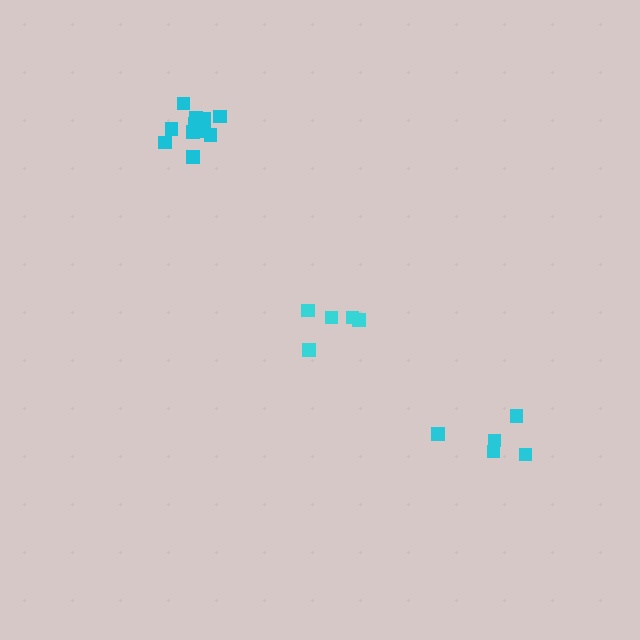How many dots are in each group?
Group 1: 11 dots, Group 2: 5 dots, Group 3: 5 dots (21 total).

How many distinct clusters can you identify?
There are 3 distinct clusters.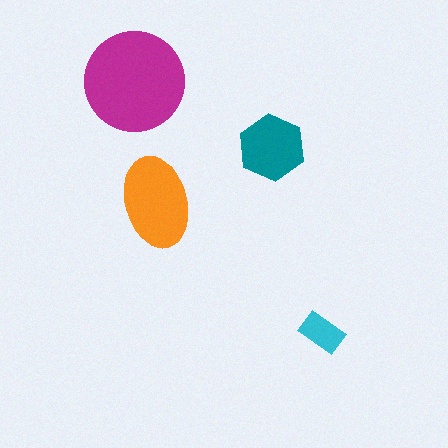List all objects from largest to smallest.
The magenta circle, the orange ellipse, the teal hexagon, the cyan rectangle.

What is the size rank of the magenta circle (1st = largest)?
1st.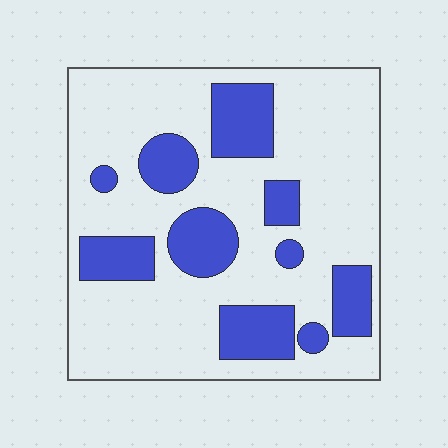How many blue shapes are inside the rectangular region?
10.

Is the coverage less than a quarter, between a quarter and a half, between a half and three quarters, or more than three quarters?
Between a quarter and a half.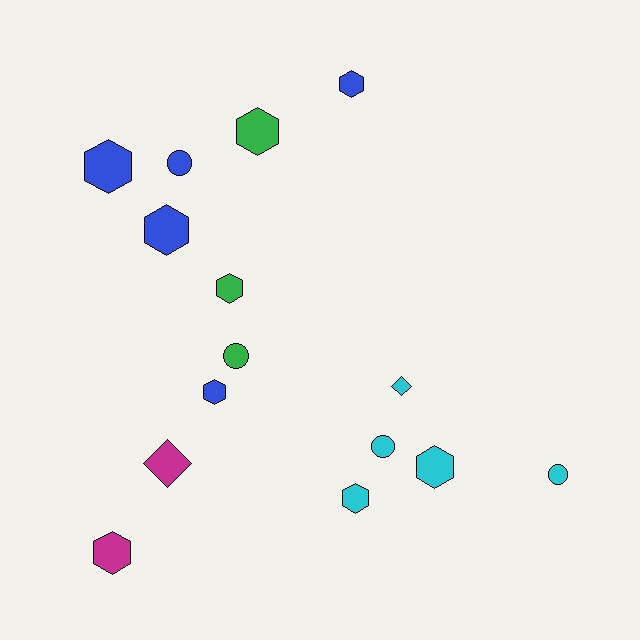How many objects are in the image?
There are 15 objects.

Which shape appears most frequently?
Hexagon, with 9 objects.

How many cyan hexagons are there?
There are 2 cyan hexagons.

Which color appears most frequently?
Blue, with 5 objects.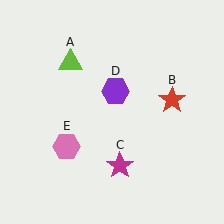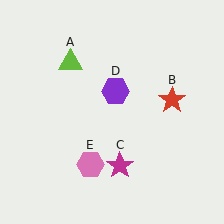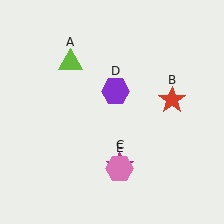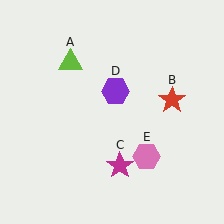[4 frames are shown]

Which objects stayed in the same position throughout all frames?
Lime triangle (object A) and red star (object B) and magenta star (object C) and purple hexagon (object D) remained stationary.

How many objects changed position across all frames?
1 object changed position: pink hexagon (object E).